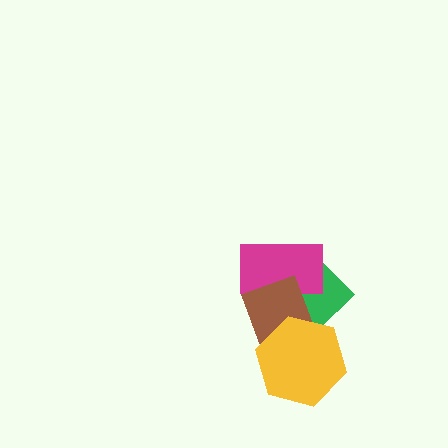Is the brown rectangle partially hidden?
Yes, it is partially covered by another shape.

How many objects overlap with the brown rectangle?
3 objects overlap with the brown rectangle.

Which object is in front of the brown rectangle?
The yellow hexagon is in front of the brown rectangle.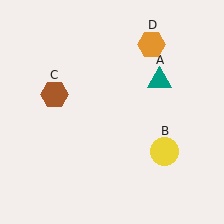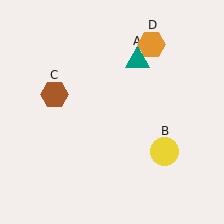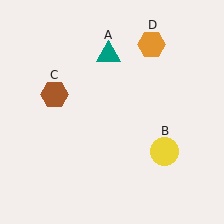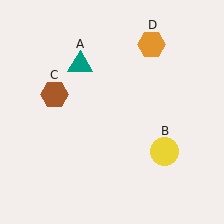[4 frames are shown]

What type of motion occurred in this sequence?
The teal triangle (object A) rotated counterclockwise around the center of the scene.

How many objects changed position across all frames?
1 object changed position: teal triangle (object A).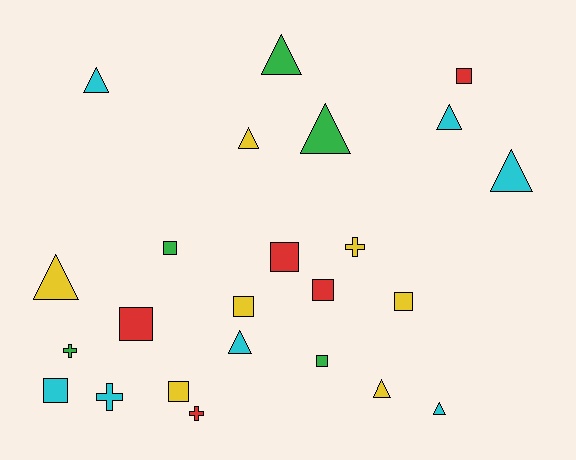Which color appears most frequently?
Yellow, with 7 objects.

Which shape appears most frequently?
Triangle, with 10 objects.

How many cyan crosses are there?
There is 1 cyan cross.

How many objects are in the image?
There are 24 objects.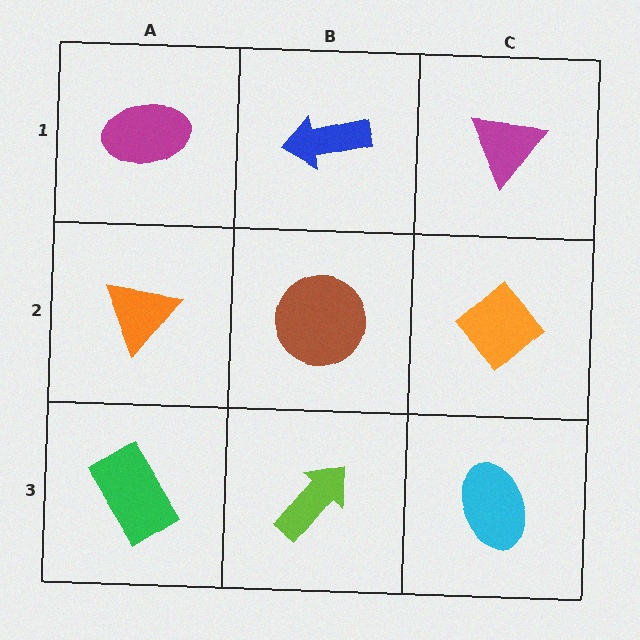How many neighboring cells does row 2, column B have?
4.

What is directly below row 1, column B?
A brown circle.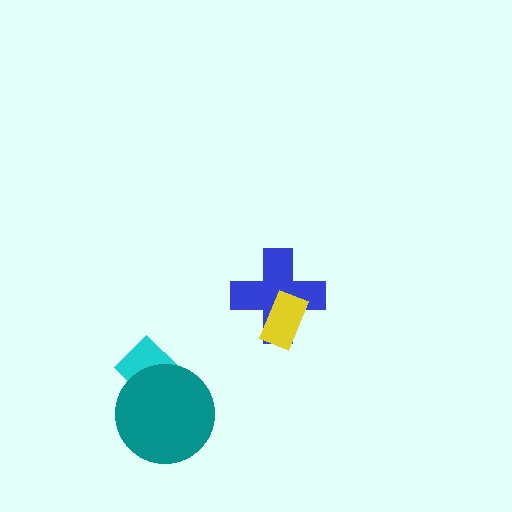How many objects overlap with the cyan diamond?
1 object overlaps with the cyan diamond.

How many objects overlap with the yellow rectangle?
1 object overlaps with the yellow rectangle.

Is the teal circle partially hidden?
No, no other shape covers it.